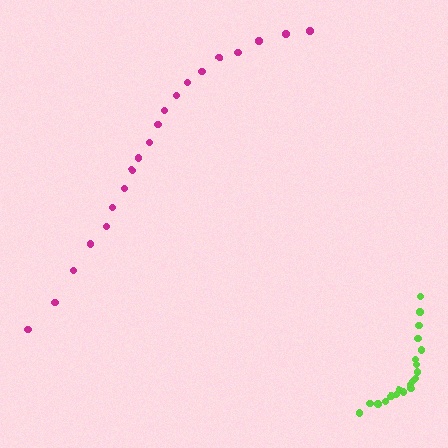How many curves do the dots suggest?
There are 2 distinct paths.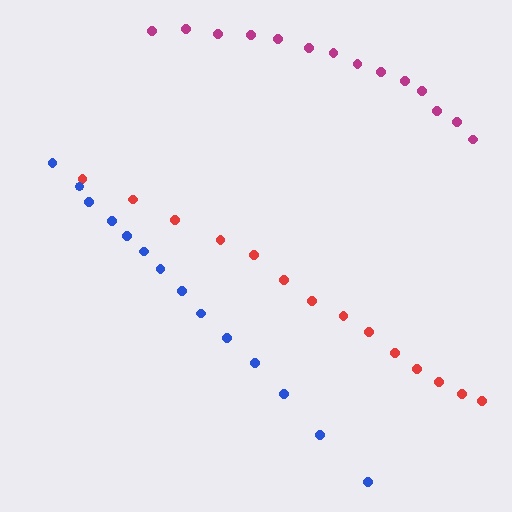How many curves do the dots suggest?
There are 3 distinct paths.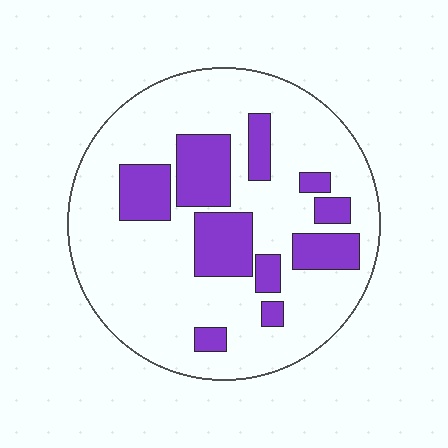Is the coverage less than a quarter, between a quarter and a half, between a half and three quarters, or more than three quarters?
Less than a quarter.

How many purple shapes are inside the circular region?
10.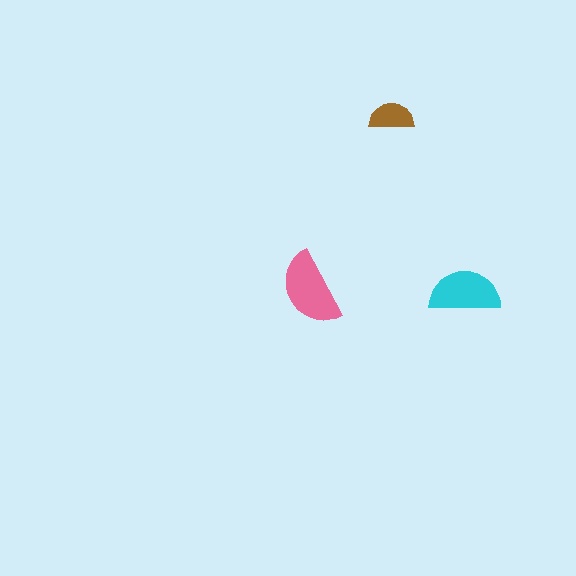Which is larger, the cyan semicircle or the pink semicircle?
The pink one.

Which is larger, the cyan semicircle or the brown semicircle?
The cyan one.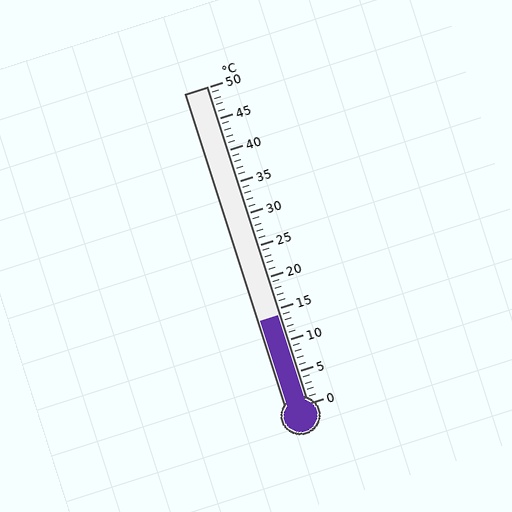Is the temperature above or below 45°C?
The temperature is below 45°C.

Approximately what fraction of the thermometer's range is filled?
The thermometer is filled to approximately 30% of its range.